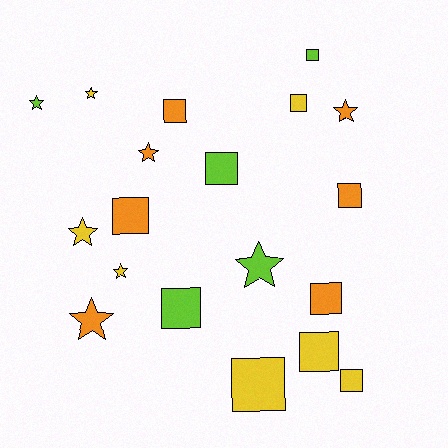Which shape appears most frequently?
Square, with 11 objects.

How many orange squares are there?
There are 4 orange squares.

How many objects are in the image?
There are 19 objects.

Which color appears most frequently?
Yellow, with 7 objects.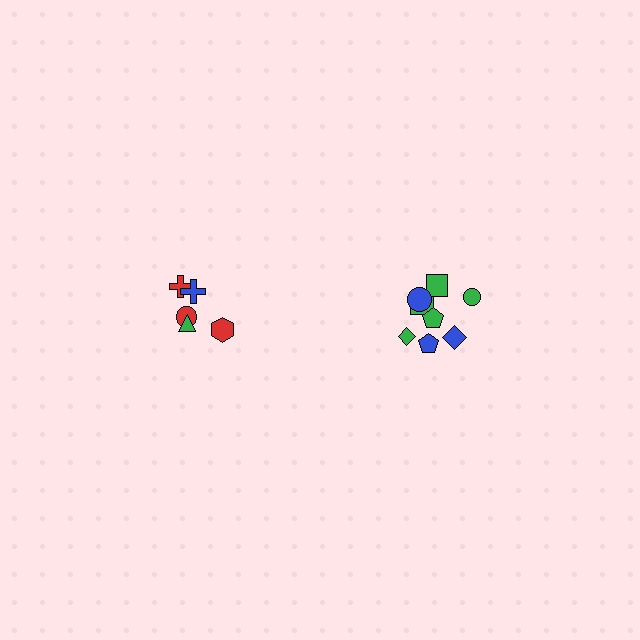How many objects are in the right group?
There are 8 objects.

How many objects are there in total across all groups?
There are 13 objects.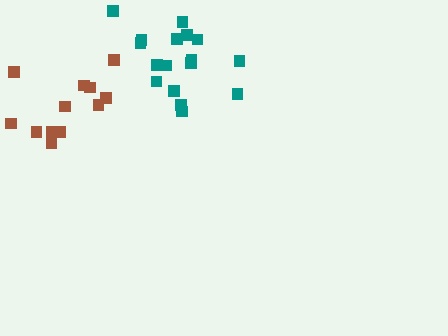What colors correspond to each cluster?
The clusters are colored: teal, brown.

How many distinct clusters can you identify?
There are 2 distinct clusters.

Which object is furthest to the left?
The brown cluster is leftmost.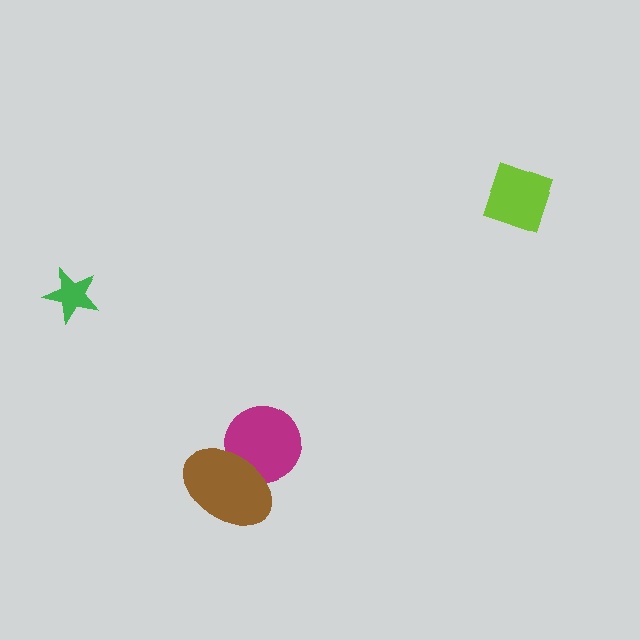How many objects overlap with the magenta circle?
1 object overlaps with the magenta circle.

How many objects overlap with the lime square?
0 objects overlap with the lime square.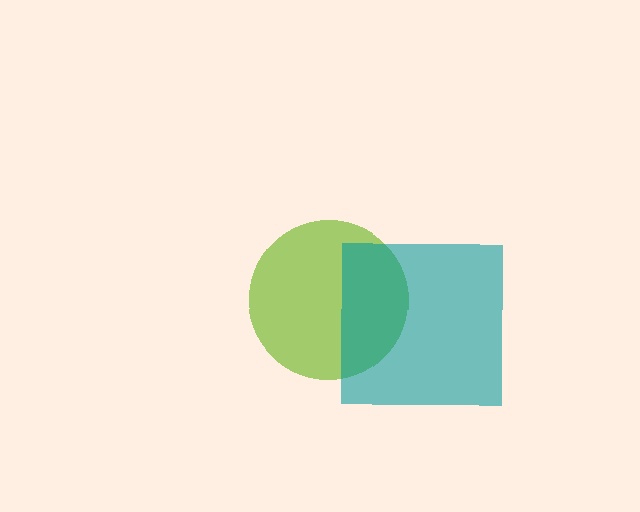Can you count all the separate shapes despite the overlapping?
Yes, there are 2 separate shapes.